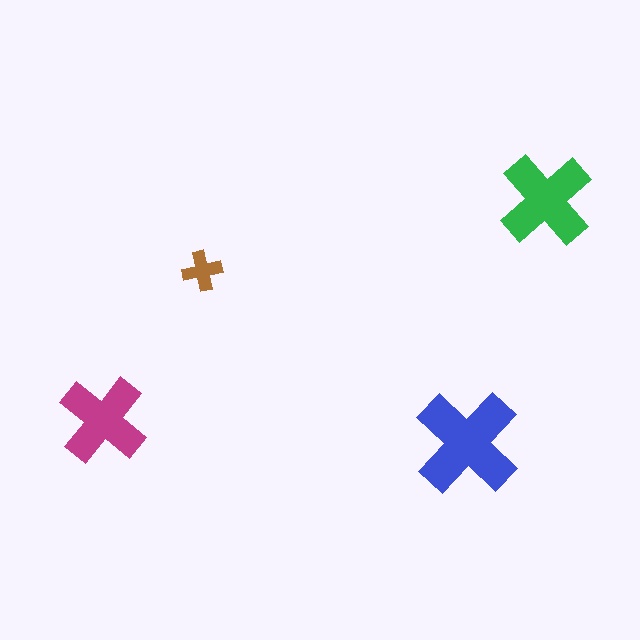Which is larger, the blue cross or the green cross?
The blue one.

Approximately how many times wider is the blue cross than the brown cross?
About 2.5 times wider.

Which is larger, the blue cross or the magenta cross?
The blue one.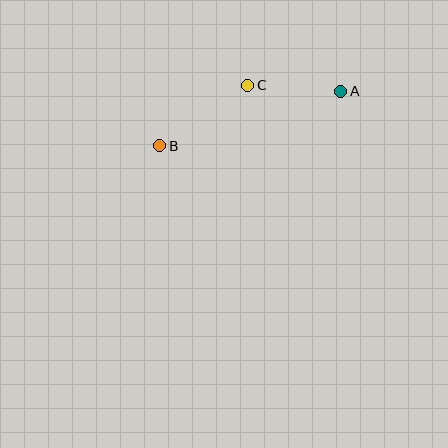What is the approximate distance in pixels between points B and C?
The distance between B and C is approximately 107 pixels.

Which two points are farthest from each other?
Points A and B are farthest from each other.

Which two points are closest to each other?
Points A and C are closest to each other.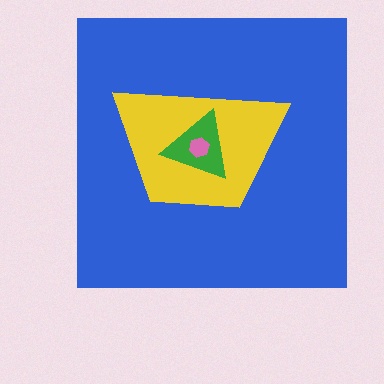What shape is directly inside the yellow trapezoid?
The green triangle.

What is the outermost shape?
The blue square.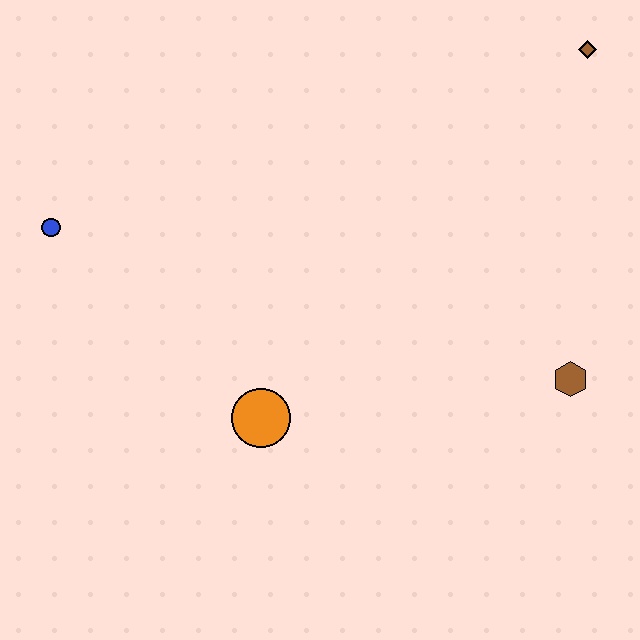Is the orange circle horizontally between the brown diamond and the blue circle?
Yes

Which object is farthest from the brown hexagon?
The blue circle is farthest from the brown hexagon.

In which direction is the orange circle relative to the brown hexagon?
The orange circle is to the left of the brown hexagon.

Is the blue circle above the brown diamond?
No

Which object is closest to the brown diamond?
The brown hexagon is closest to the brown diamond.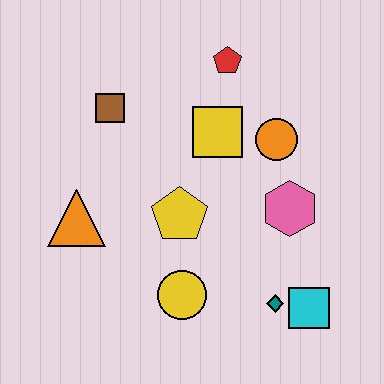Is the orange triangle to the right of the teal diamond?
No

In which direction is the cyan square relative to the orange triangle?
The cyan square is to the right of the orange triangle.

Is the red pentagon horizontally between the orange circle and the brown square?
Yes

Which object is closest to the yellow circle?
The yellow pentagon is closest to the yellow circle.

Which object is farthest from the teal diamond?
The brown square is farthest from the teal diamond.